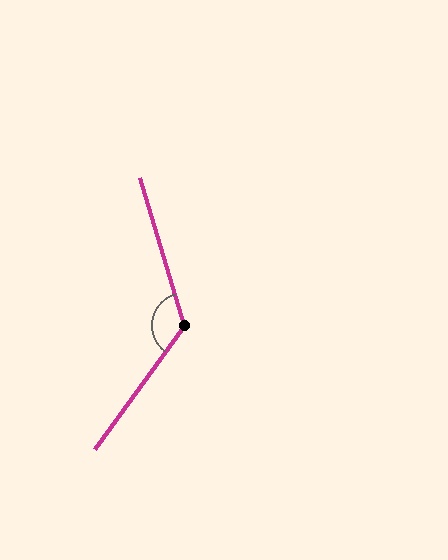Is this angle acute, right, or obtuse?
It is obtuse.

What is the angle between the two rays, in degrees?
Approximately 127 degrees.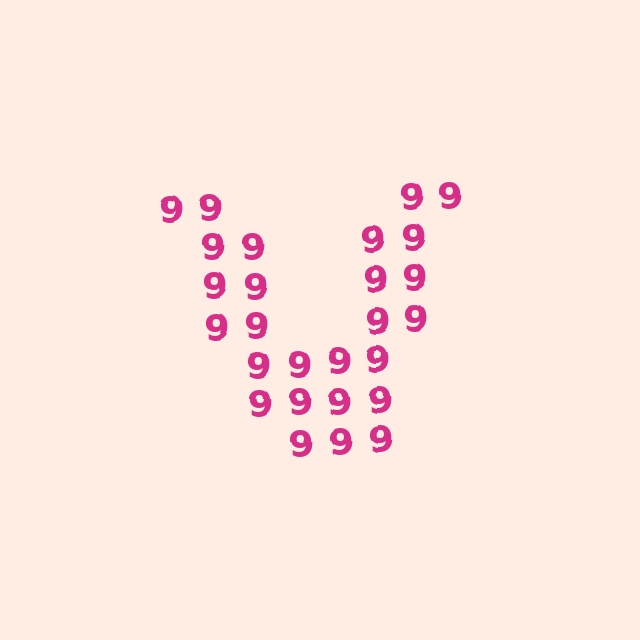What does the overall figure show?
The overall figure shows the letter V.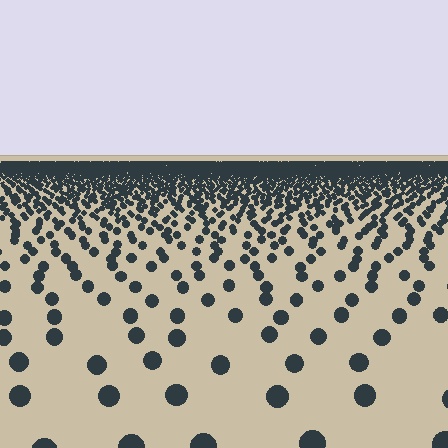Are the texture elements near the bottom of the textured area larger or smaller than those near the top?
Larger. Near the bottom, elements are closer to the viewer and appear at a bigger on-screen size.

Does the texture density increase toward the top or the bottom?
Density increases toward the top.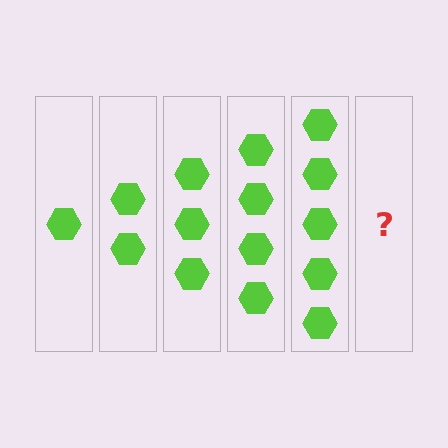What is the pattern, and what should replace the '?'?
The pattern is that each step adds one more hexagon. The '?' should be 6 hexagons.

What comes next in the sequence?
The next element should be 6 hexagons.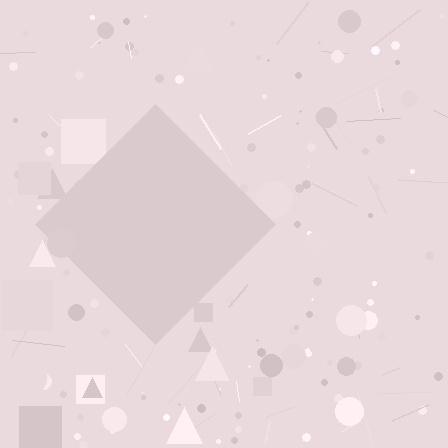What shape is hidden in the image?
A diamond is hidden in the image.